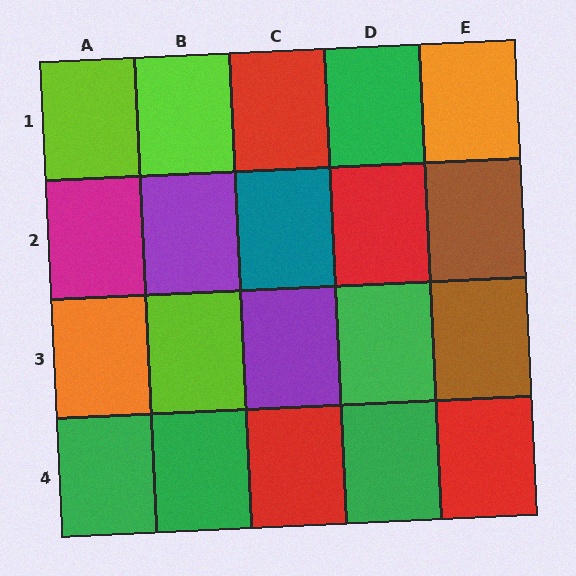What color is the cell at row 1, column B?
Lime.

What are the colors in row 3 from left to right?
Orange, lime, purple, green, brown.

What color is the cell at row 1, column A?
Lime.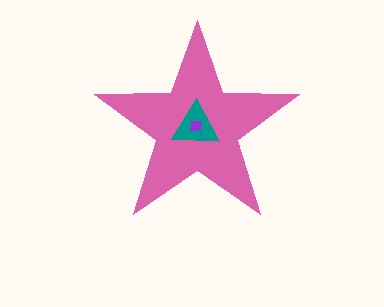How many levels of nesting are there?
3.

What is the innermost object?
The purple square.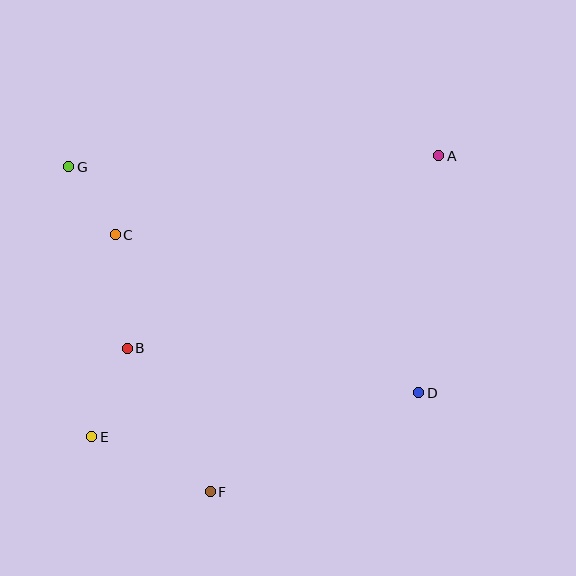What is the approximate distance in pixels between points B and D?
The distance between B and D is approximately 295 pixels.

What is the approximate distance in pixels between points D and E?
The distance between D and E is approximately 330 pixels.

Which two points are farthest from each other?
Points A and E are farthest from each other.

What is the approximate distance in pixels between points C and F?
The distance between C and F is approximately 274 pixels.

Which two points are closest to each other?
Points C and G are closest to each other.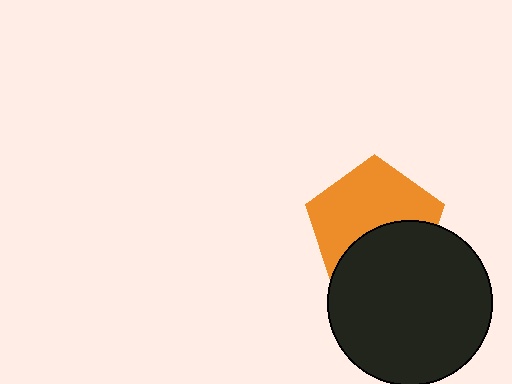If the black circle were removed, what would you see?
You would see the complete orange pentagon.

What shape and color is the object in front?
The object in front is a black circle.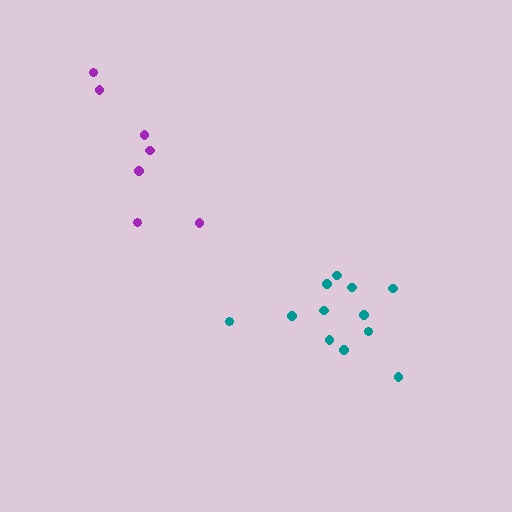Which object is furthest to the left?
The purple cluster is leftmost.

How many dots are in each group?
Group 1: 12 dots, Group 2: 7 dots (19 total).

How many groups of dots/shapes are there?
There are 2 groups.